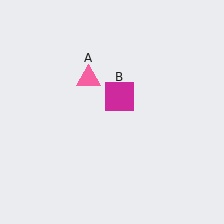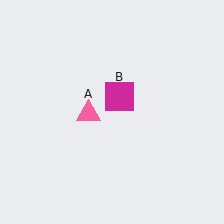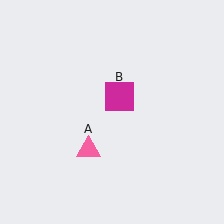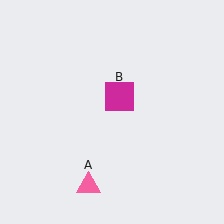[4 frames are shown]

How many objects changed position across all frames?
1 object changed position: pink triangle (object A).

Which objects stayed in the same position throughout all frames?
Magenta square (object B) remained stationary.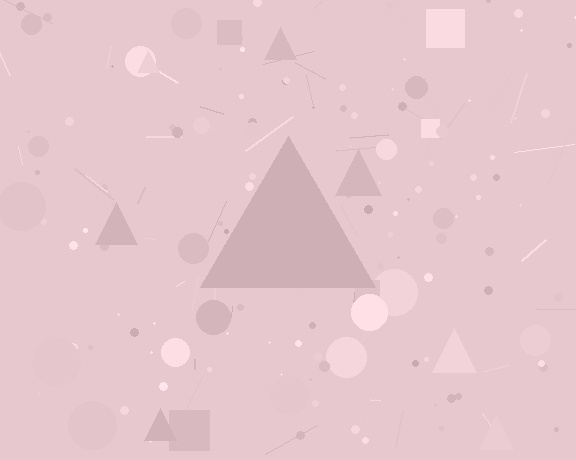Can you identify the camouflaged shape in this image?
The camouflaged shape is a triangle.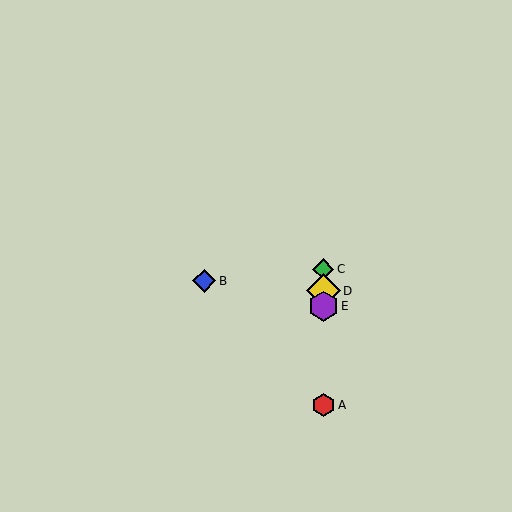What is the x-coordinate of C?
Object C is at x≈323.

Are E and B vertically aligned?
No, E is at x≈323 and B is at x≈204.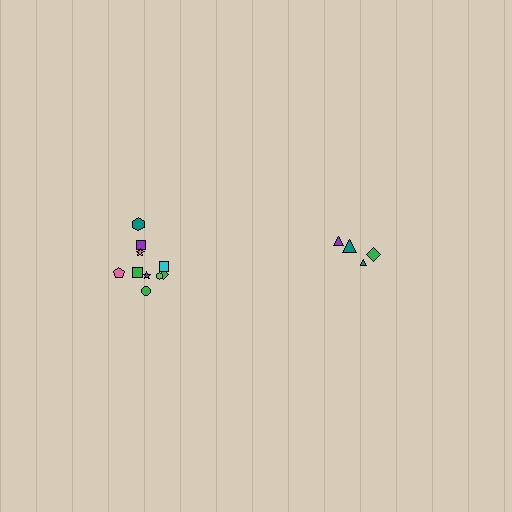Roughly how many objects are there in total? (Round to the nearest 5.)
Roughly 15 objects in total.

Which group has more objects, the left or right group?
The left group.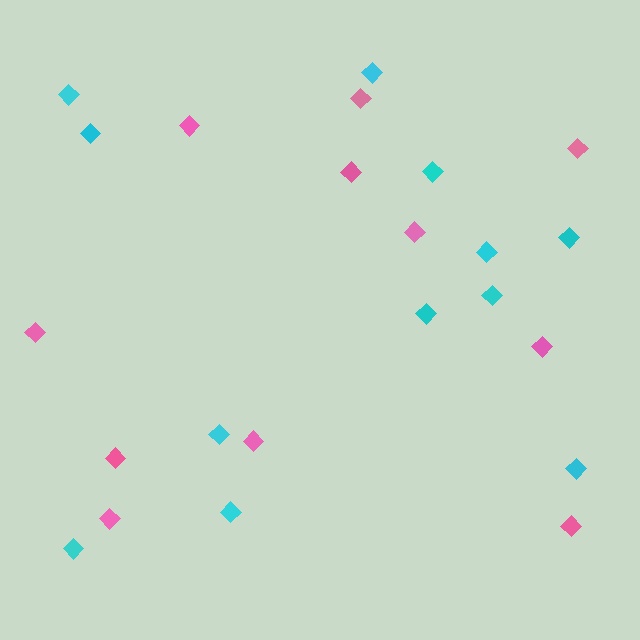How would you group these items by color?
There are 2 groups: one group of cyan diamonds (12) and one group of pink diamonds (11).